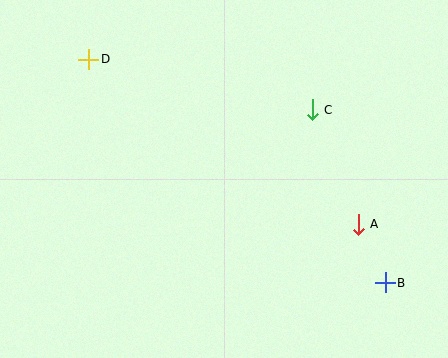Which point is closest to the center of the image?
Point C at (312, 110) is closest to the center.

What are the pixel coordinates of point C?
Point C is at (312, 110).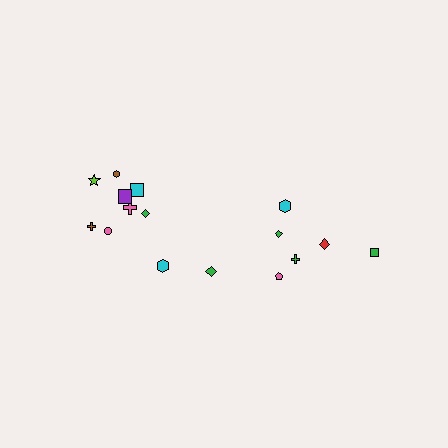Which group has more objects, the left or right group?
The left group.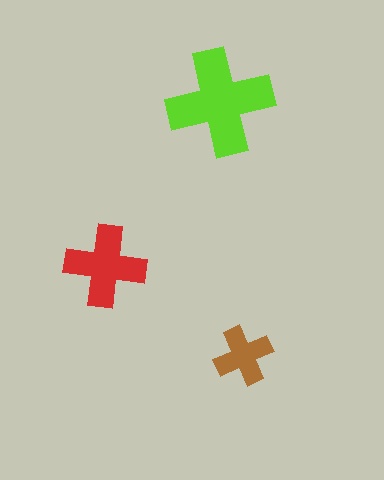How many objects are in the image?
There are 3 objects in the image.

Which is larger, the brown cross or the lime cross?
The lime one.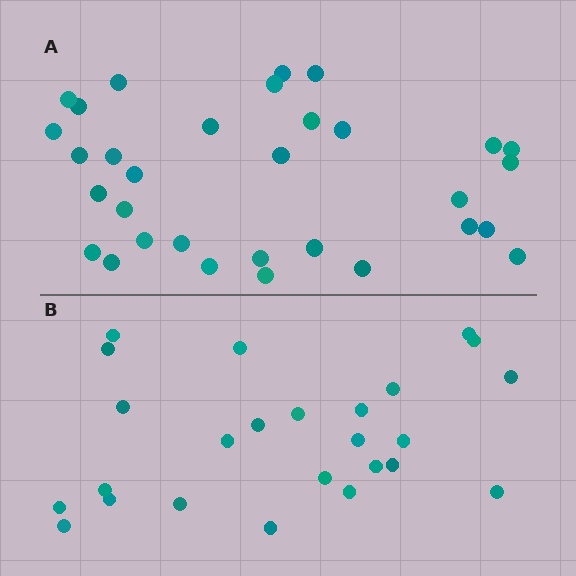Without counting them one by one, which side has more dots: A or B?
Region A (the top region) has more dots.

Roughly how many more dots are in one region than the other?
Region A has roughly 8 or so more dots than region B.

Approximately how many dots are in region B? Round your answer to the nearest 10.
About 20 dots. (The exact count is 25, which rounds to 20.)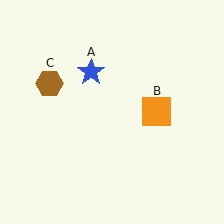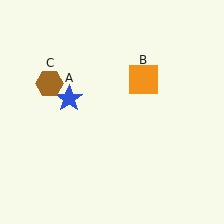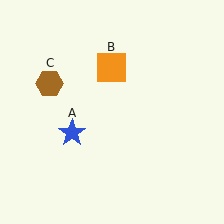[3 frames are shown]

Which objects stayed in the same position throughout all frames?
Brown hexagon (object C) remained stationary.